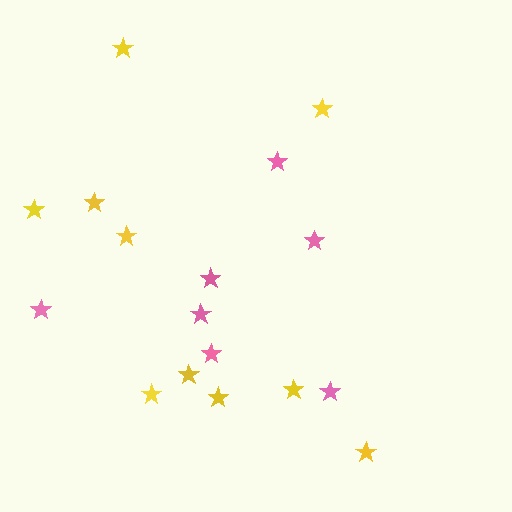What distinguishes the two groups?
There are 2 groups: one group of yellow stars (10) and one group of pink stars (7).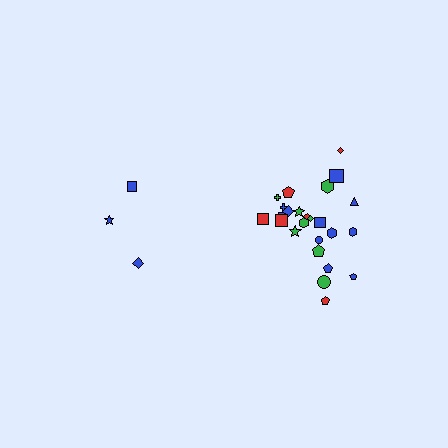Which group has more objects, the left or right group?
The right group.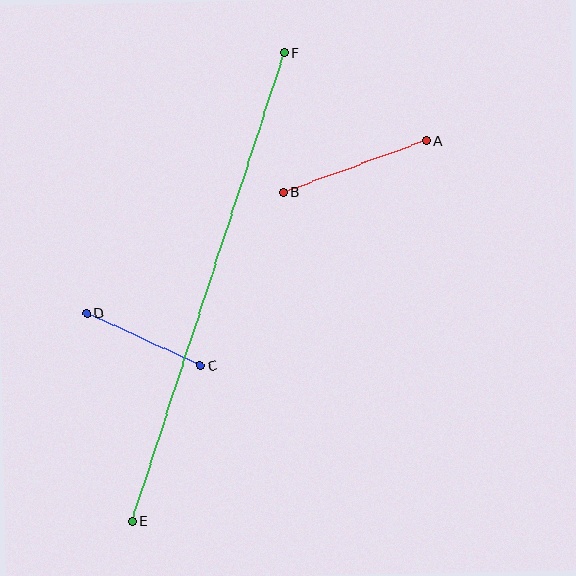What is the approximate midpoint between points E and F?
The midpoint is at approximately (208, 287) pixels.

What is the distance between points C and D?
The distance is approximately 125 pixels.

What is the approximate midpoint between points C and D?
The midpoint is at approximately (143, 339) pixels.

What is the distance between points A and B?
The distance is approximately 152 pixels.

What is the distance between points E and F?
The distance is approximately 493 pixels.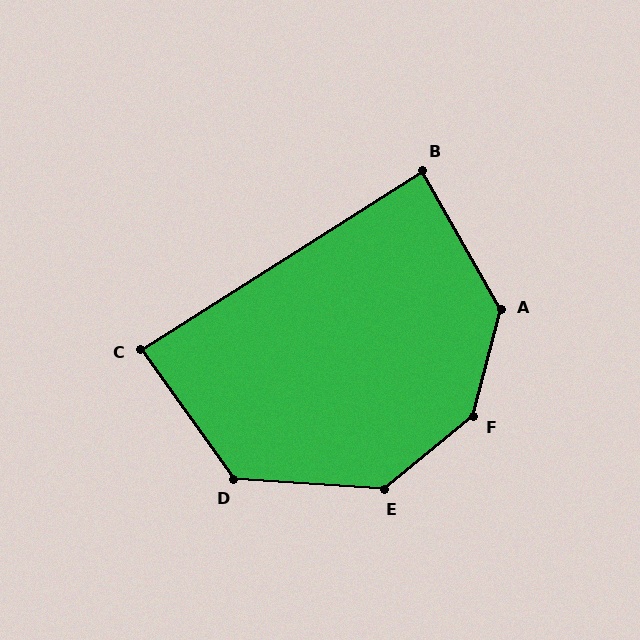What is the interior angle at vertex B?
Approximately 87 degrees (approximately right).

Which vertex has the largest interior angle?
F, at approximately 144 degrees.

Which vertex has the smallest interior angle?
C, at approximately 87 degrees.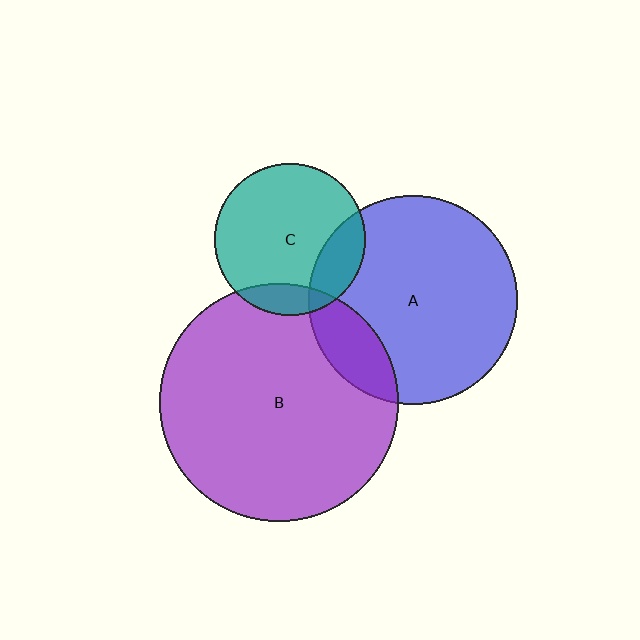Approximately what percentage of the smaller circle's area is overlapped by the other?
Approximately 15%.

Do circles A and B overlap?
Yes.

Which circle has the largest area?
Circle B (purple).